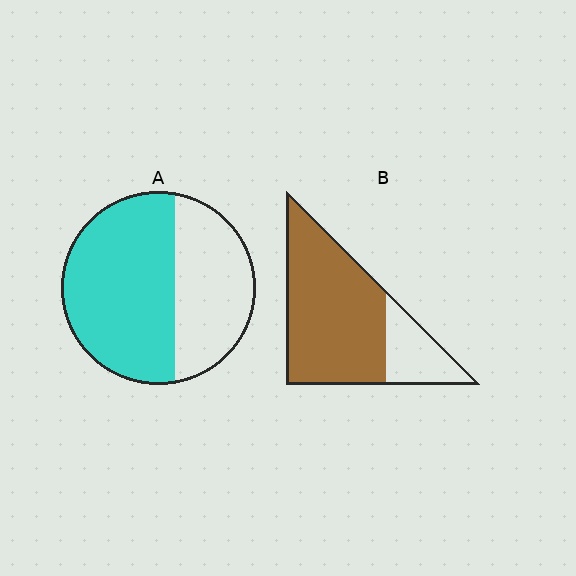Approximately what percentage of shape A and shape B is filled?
A is approximately 60% and B is approximately 75%.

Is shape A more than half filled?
Yes.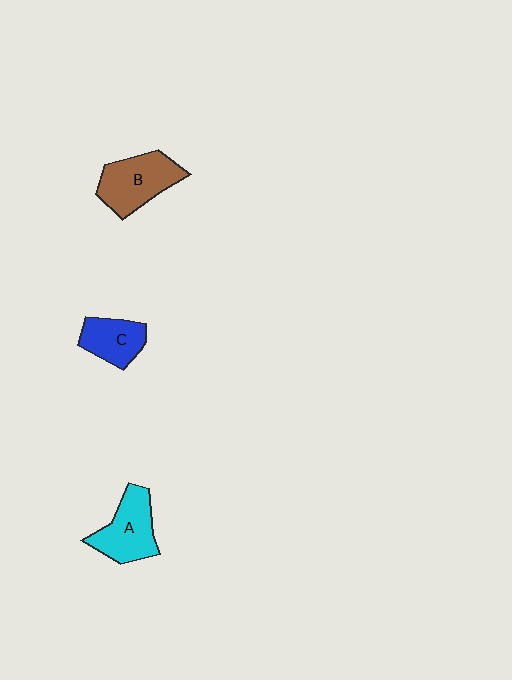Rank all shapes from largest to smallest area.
From largest to smallest: B (brown), A (cyan), C (blue).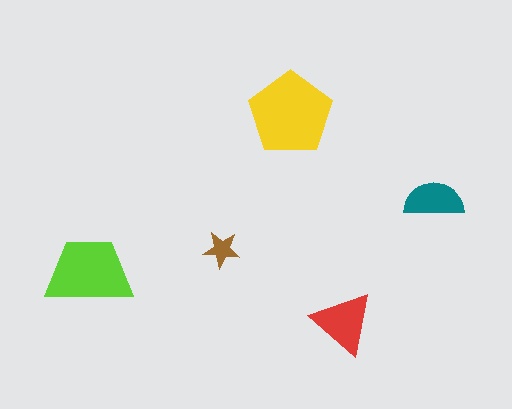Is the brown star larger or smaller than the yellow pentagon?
Smaller.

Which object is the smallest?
The brown star.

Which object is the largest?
The yellow pentagon.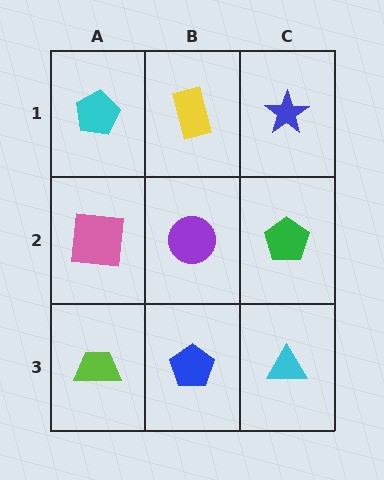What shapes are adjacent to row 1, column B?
A purple circle (row 2, column B), a cyan pentagon (row 1, column A), a blue star (row 1, column C).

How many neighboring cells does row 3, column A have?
2.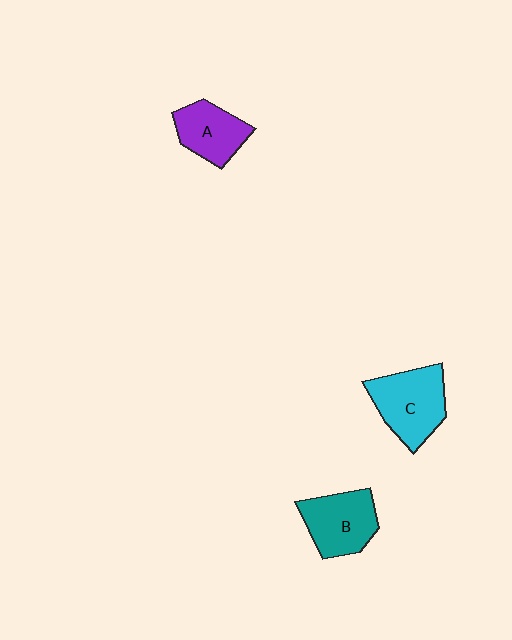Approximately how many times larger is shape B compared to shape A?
Approximately 1.2 times.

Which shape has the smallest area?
Shape A (purple).